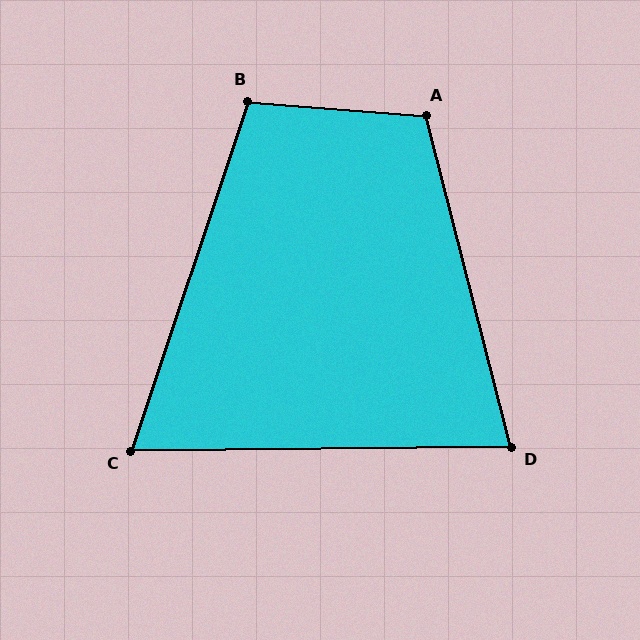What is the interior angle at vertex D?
Approximately 76 degrees (acute).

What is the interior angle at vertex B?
Approximately 104 degrees (obtuse).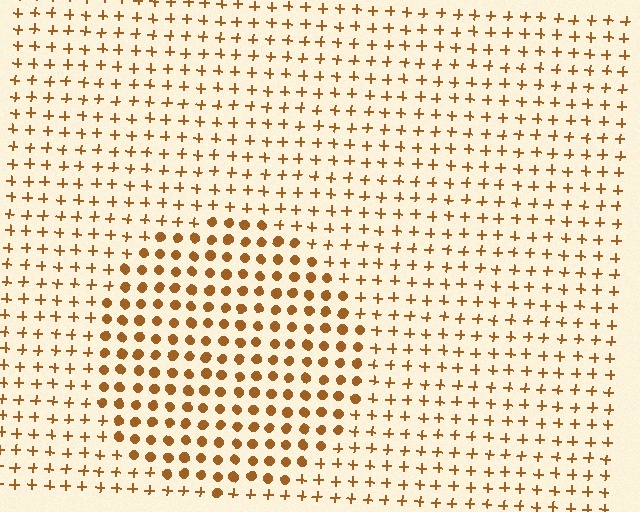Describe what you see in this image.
The image is filled with small brown elements arranged in a uniform grid. A circle-shaped region contains circles, while the surrounding area contains plus signs. The boundary is defined purely by the change in element shape.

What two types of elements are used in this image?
The image uses circles inside the circle region and plus signs outside it.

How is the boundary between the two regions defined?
The boundary is defined by a change in element shape: circles inside vs. plus signs outside. All elements share the same color and spacing.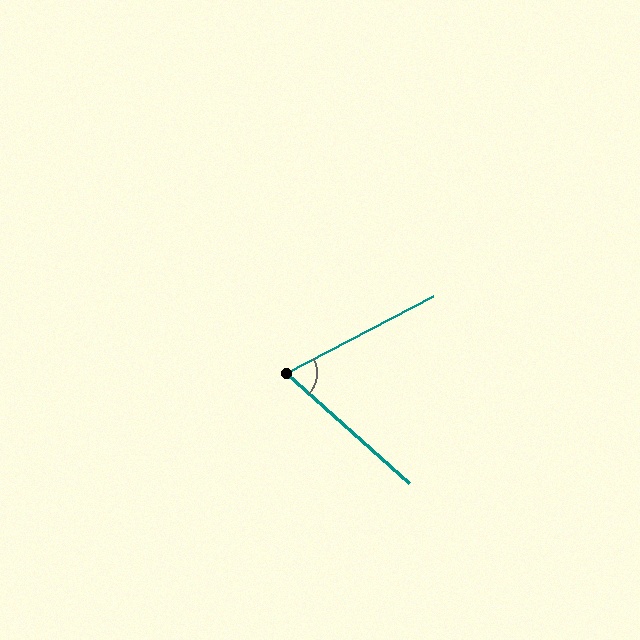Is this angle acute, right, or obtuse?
It is acute.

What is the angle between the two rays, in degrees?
Approximately 69 degrees.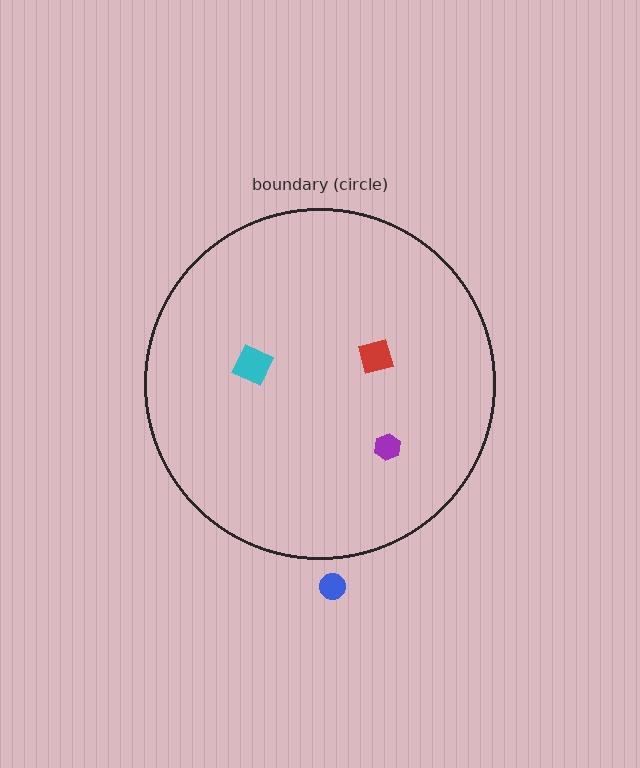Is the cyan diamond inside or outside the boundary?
Inside.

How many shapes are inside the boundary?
3 inside, 1 outside.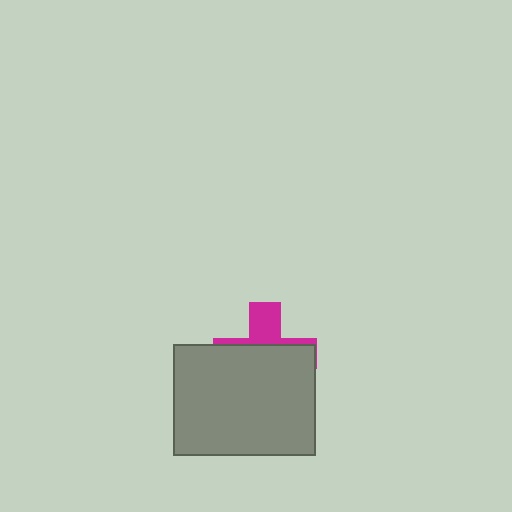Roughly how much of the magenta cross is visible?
A small part of it is visible (roughly 32%).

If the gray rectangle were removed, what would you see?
You would see the complete magenta cross.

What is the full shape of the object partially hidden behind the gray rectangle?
The partially hidden object is a magenta cross.